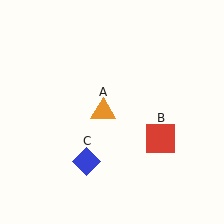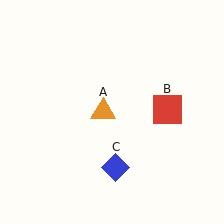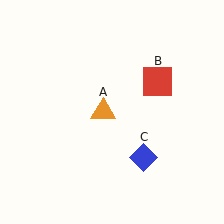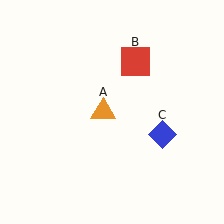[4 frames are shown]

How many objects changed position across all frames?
2 objects changed position: red square (object B), blue diamond (object C).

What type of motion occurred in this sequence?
The red square (object B), blue diamond (object C) rotated counterclockwise around the center of the scene.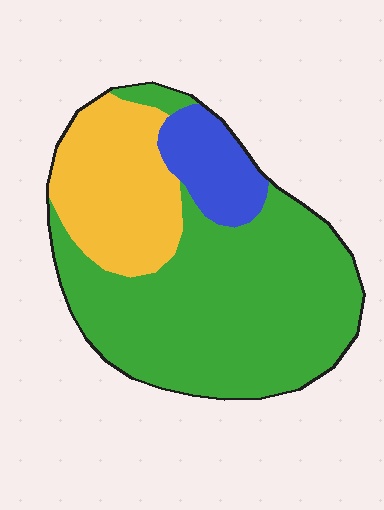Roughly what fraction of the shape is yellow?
Yellow covers 25% of the shape.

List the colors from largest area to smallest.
From largest to smallest: green, yellow, blue.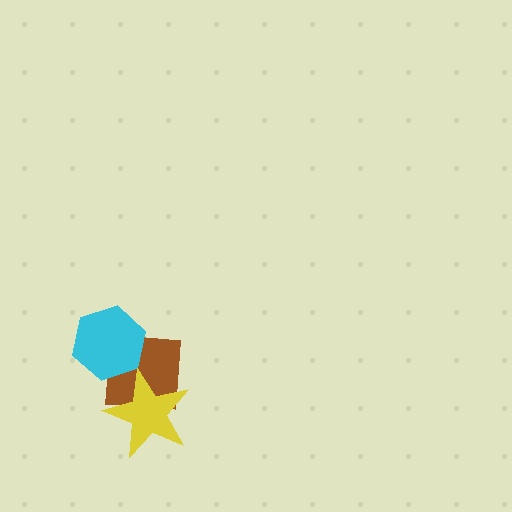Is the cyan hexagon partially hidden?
No, no other shape covers it.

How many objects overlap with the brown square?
2 objects overlap with the brown square.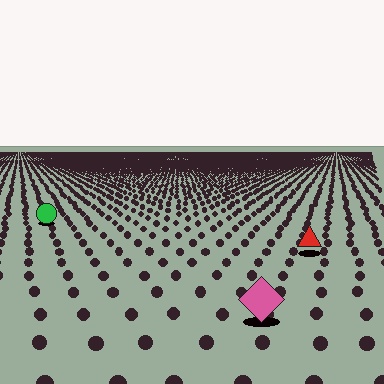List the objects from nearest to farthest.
From nearest to farthest: the pink diamond, the red triangle, the green circle.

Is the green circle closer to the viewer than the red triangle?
No. The red triangle is closer — you can tell from the texture gradient: the ground texture is coarser near it.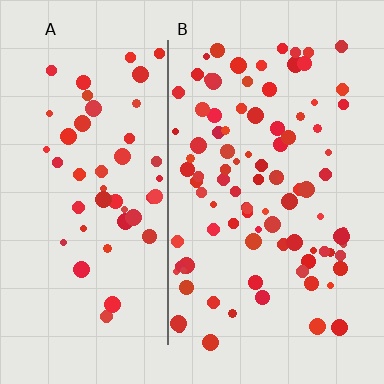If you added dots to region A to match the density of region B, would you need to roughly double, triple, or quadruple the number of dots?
Approximately double.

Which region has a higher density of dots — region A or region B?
B (the right).